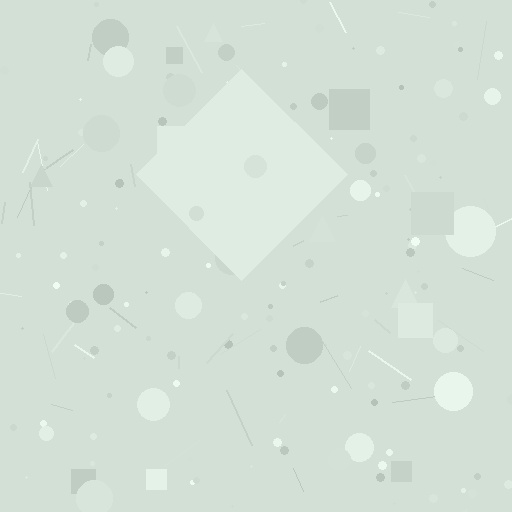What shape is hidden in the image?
A diamond is hidden in the image.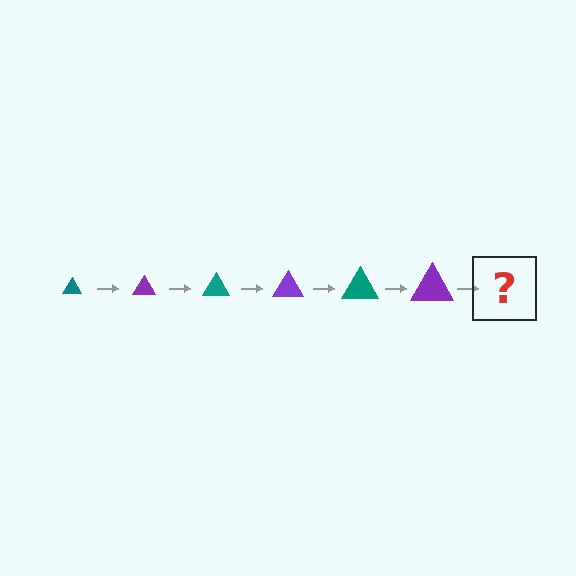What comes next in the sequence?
The next element should be a teal triangle, larger than the previous one.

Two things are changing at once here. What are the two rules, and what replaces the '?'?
The two rules are that the triangle grows larger each step and the color cycles through teal and purple. The '?' should be a teal triangle, larger than the previous one.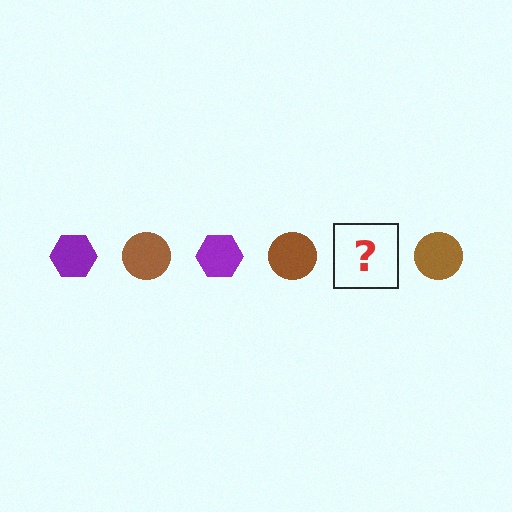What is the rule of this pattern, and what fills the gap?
The rule is that the pattern alternates between purple hexagon and brown circle. The gap should be filled with a purple hexagon.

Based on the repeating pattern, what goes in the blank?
The blank should be a purple hexagon.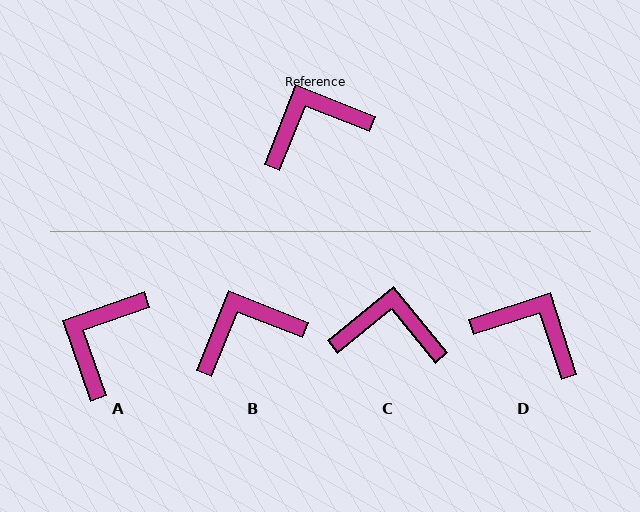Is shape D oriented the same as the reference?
No, it is off by about 50 degrees.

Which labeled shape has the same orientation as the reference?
B.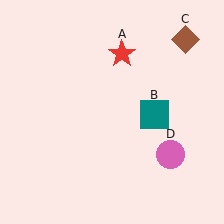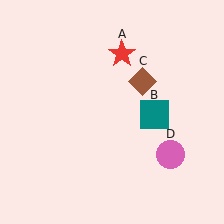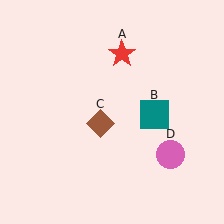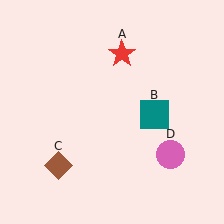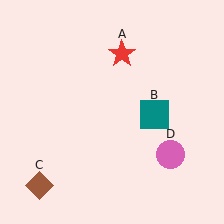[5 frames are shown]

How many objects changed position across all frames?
1 object changed position: brown diamond (object C).